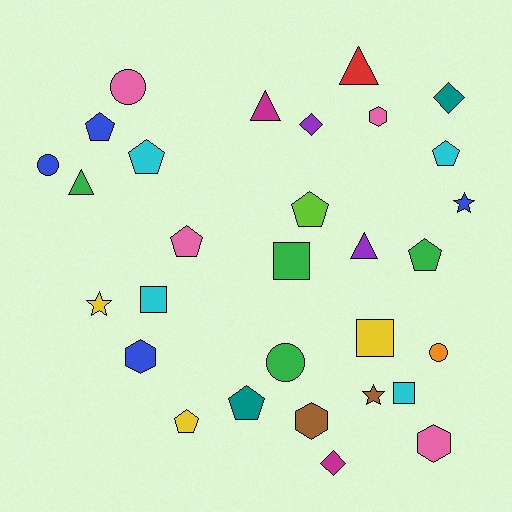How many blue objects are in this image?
There are 4 blue objects.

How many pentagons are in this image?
There are 8 pentagons.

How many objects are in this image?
There are 30 objects.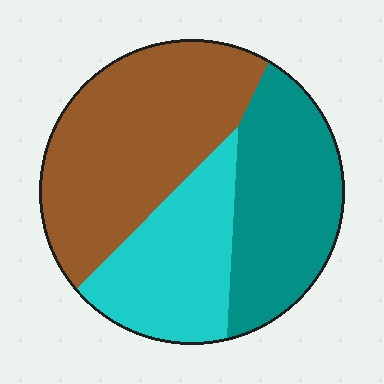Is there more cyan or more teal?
Teal.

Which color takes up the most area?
Brown, at roughly 45%.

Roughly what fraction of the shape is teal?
Teal takes up about one third (1/3) of the shape.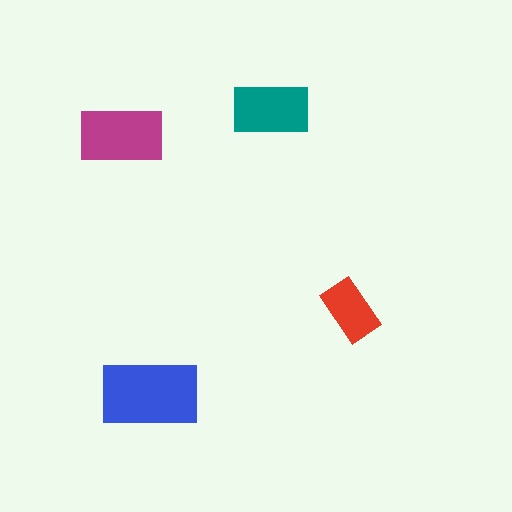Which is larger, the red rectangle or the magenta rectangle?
The magenta one.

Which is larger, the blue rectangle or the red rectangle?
The blue one.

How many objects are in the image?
There are 4 objects in the image.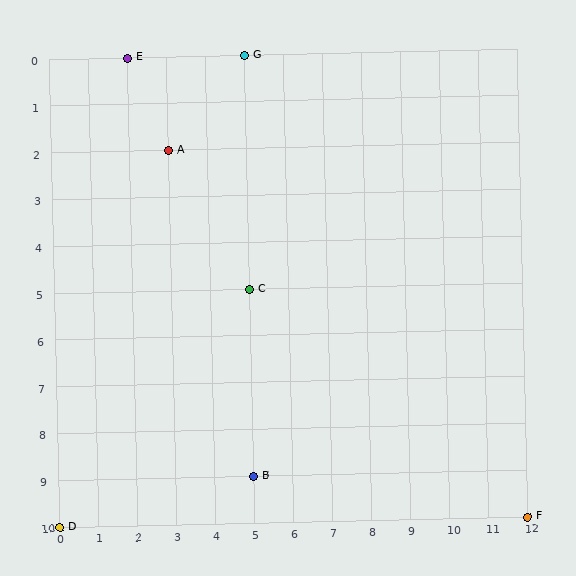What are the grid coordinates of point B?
Point B is at grid coordinates (5, 9).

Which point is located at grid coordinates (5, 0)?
Point G is at (5, 0).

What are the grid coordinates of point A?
Point A is at grid coordinates (3, 2).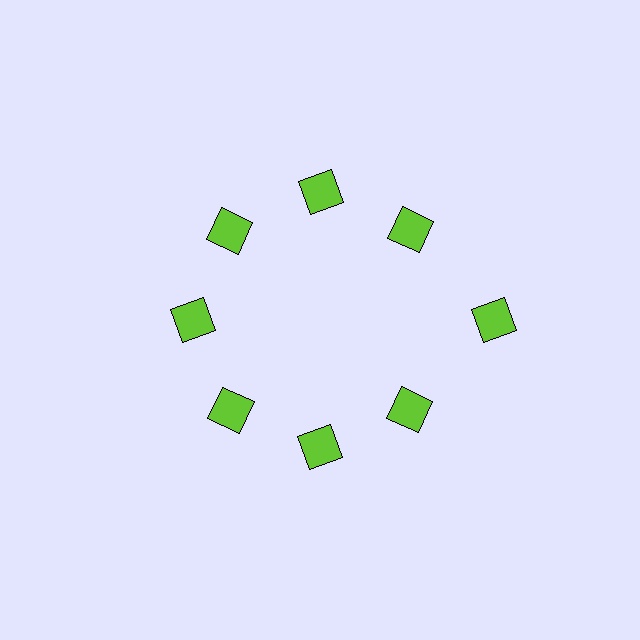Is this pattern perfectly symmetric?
No. The 8 lime squares are arranged in a ring, but one element near the 3 o'clock position is pushed outward from the center, breaking the 8-fold rotational symmetry.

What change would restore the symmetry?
The symmetry would be restored by moving it inward, back onto the ring so that all 8 squares sit at equal angles and equal distance from the center.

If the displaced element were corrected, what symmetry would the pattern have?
It would have 8-fold rotational symmetry — the pattern would map onto itself every 45 degrees.